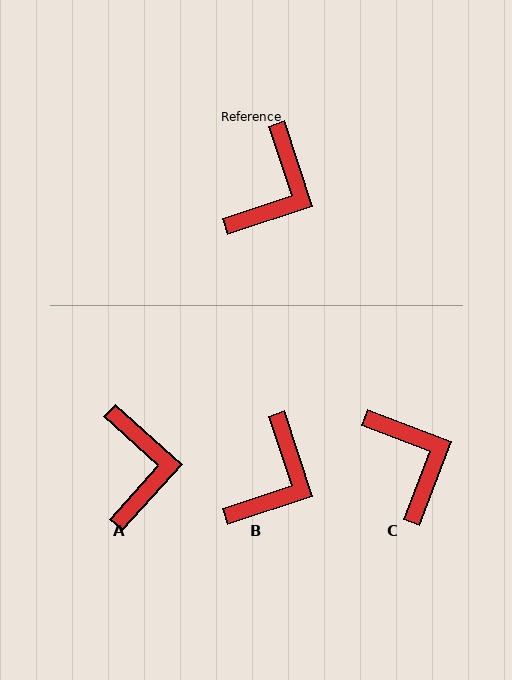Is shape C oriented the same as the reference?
No, it is off by about 51 degrees.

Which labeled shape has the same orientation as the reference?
B.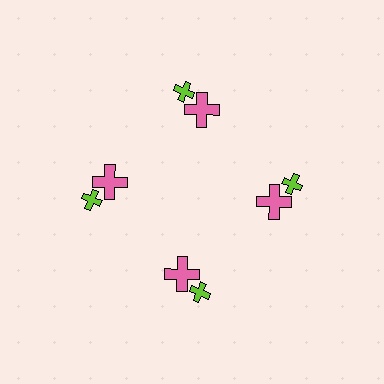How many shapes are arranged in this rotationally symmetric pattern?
There are 8 shapes, arranged in 4 groups of 2.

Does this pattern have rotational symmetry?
Yes, this pattern has 4-fold rotational symmetry. It looks the same after rotating 90 degrees around the center.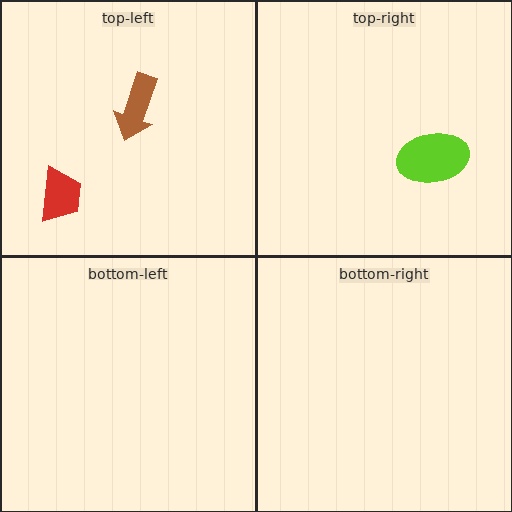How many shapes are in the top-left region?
2.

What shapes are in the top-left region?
The red trapezoid, the brown arrow.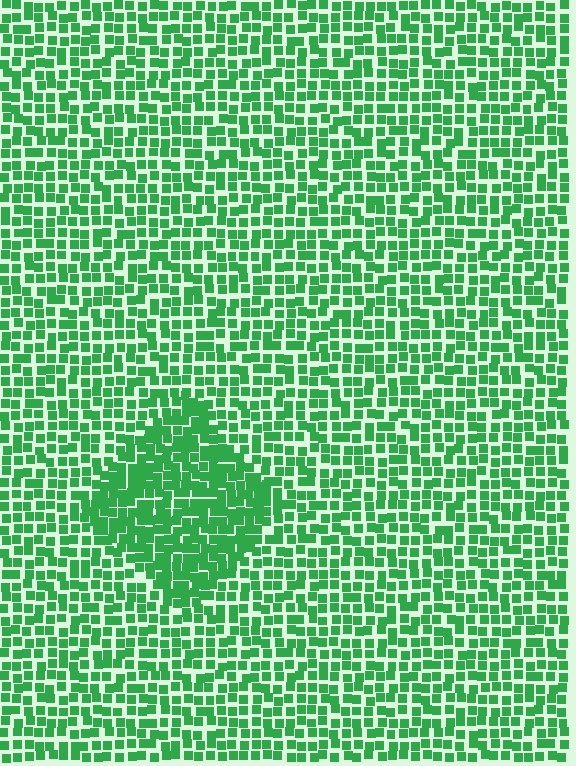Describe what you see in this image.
The image contains small green elements arranged at two different densities. A diamond-shaped region is visible where the elements are more densely packed than the surrounding area.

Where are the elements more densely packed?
The elements are more densely packed inside the diamond boundary.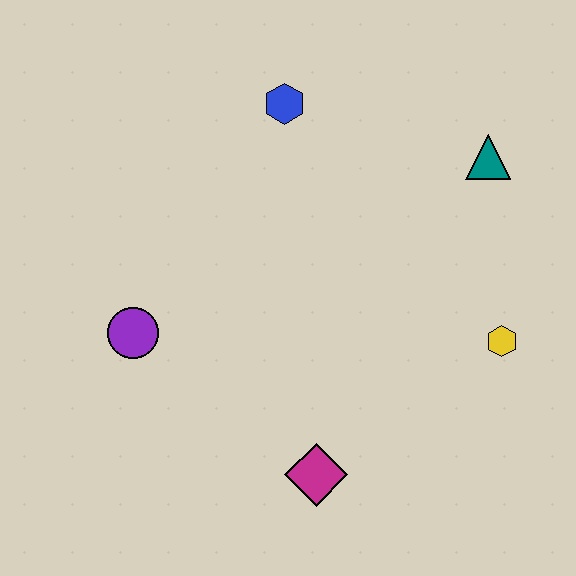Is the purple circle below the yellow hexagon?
No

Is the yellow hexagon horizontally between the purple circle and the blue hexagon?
No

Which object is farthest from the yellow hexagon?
The purple circle is farthest from the yellow hexagon.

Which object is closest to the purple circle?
The magenta diamond is closest to the purple circle.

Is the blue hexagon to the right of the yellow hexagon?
No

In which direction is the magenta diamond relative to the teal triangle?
The magenta diamond is below the teal triangle.